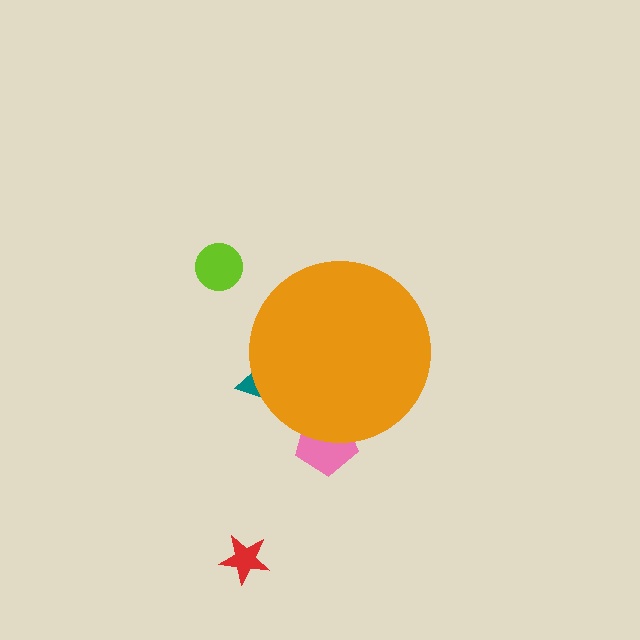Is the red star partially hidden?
No, the red star is fully visible.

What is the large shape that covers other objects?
An orange circle.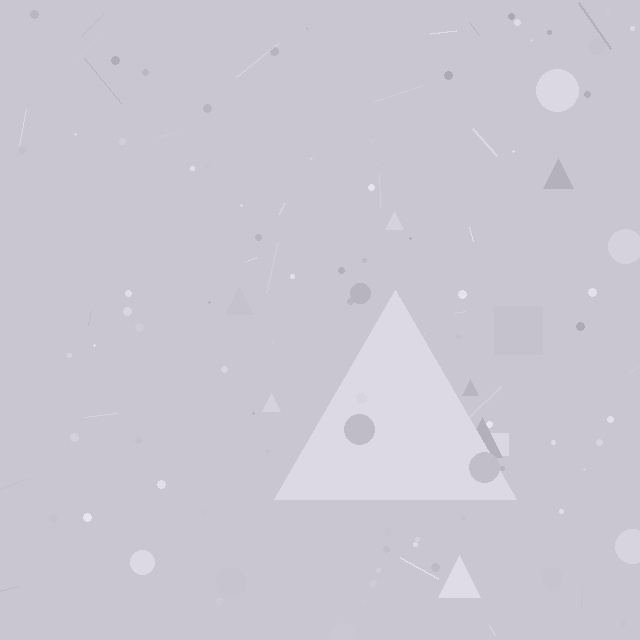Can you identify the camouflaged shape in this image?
The camouflaged shape is a triangle.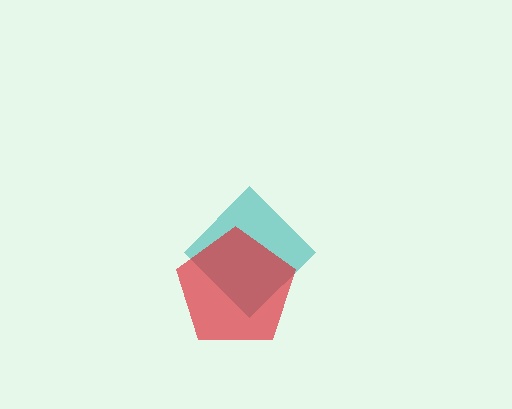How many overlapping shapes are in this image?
There are 2 overlapping shapes in the image.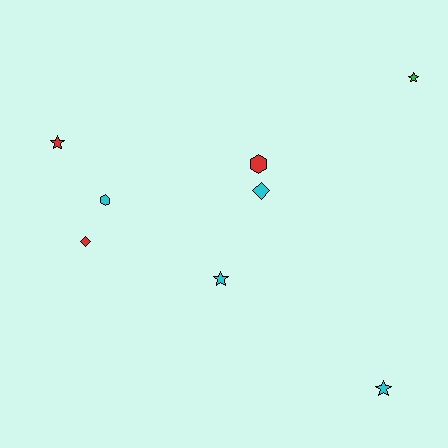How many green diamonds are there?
There are no green diamonds.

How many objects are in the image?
There are 8 objects.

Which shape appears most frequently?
Star, with 4 objects.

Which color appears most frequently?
Cyan, with 4 objects.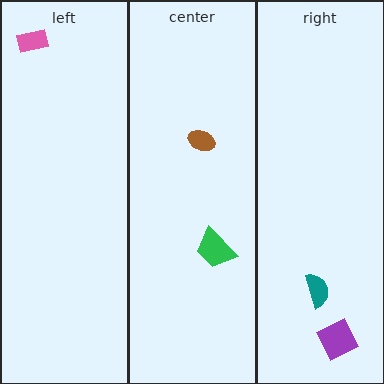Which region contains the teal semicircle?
The right region.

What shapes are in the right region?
The teal semicircle, the purple square.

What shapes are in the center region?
The brown ellipse, the green trapezoid.